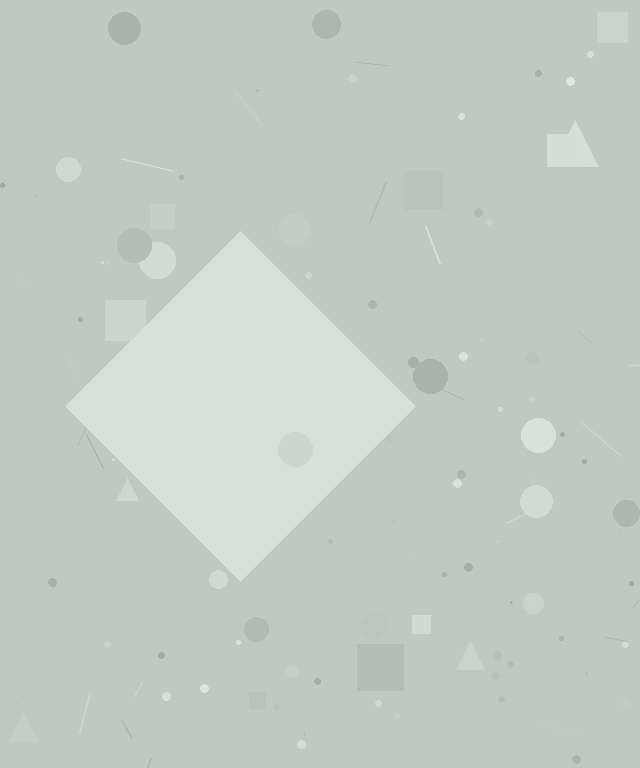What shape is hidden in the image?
A diamond is hidden in the image.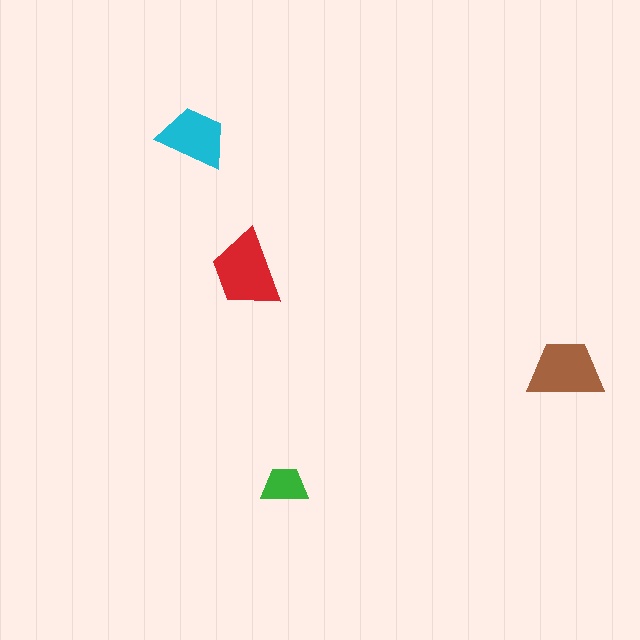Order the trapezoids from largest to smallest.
the red one, the brown one, the cyan one, the green one.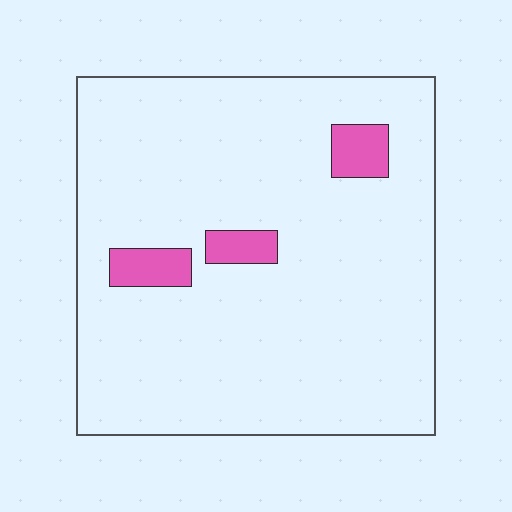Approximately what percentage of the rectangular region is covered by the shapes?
Approximately 5%.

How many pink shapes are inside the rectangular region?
3.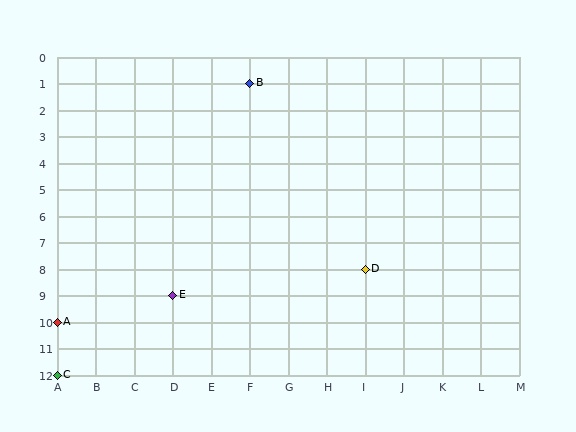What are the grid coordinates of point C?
Point C is at grid coordinates (A, 12).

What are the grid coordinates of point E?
Point E is at grid coordinates (D, 9).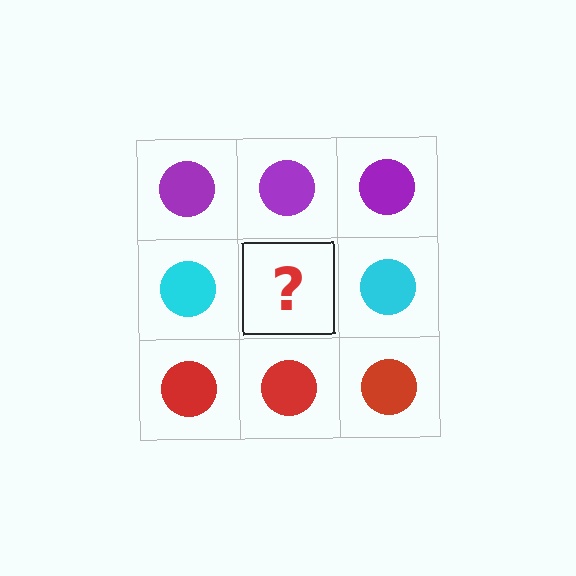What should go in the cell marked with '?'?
The missing cell should contain a cyan circle.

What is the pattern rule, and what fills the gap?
The rule is that each row has a consistent color. The gap should be filled with a cyan circle.